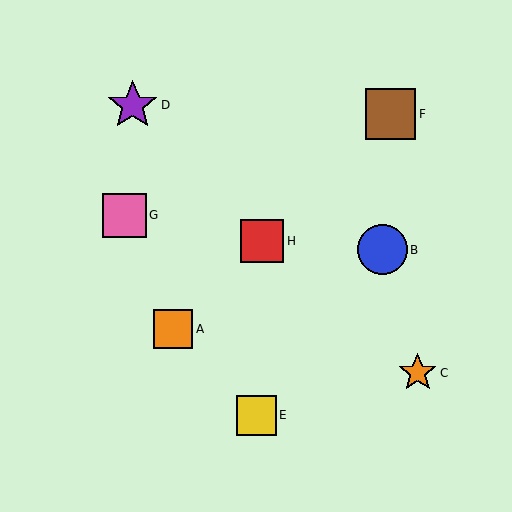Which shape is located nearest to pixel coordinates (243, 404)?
The yellow square (labeled E) at (256, 415) is nearest to that location.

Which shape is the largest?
The blue circle (labeled B) is the largest.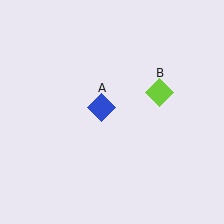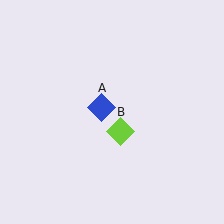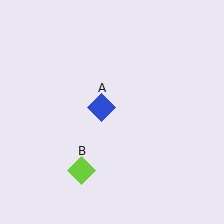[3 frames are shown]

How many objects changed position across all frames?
1 object changed position: lime diamond (object B).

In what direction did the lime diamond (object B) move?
The lime diamond (object B) moved down and to the left.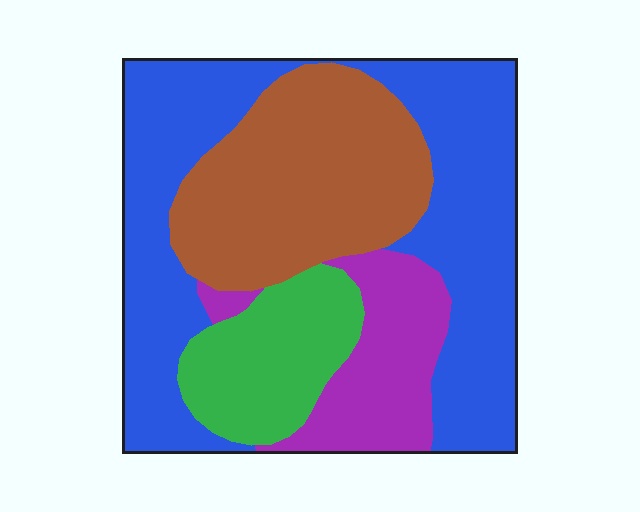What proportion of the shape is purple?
Purple covers 14% of the shape.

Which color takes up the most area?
Blue, at roughly 45%.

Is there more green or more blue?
Blue.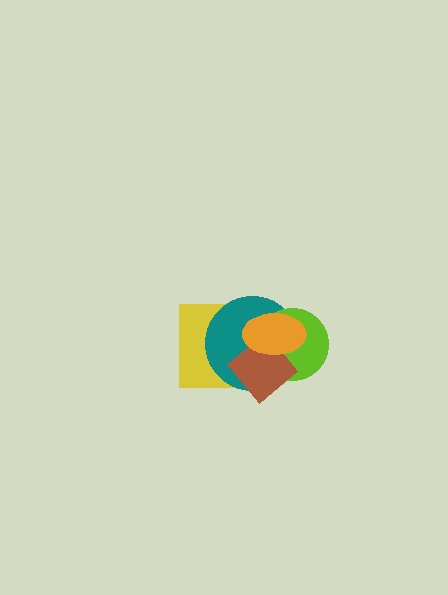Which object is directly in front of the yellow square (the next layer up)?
The teal circle is directly in front of the yellow square.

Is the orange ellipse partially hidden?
No, no other shape covers it.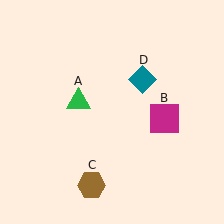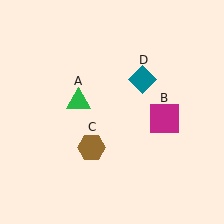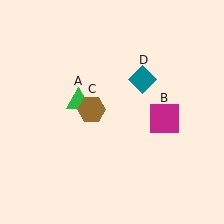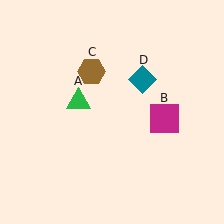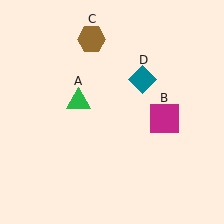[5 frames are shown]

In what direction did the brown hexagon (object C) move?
The brown hexagon (object C) moved up.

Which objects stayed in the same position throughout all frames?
Green triangle (object A) and magenta square (object B) and teal diamond (object D) remained stationary.